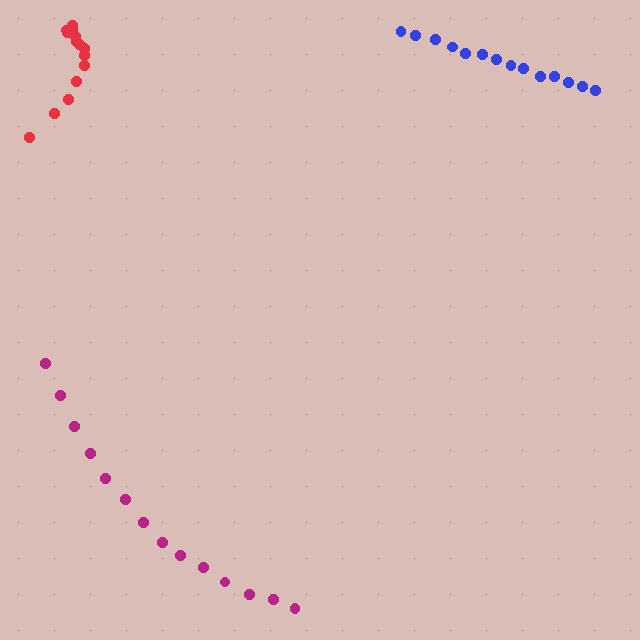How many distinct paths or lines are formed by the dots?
There are 3 distinct paths.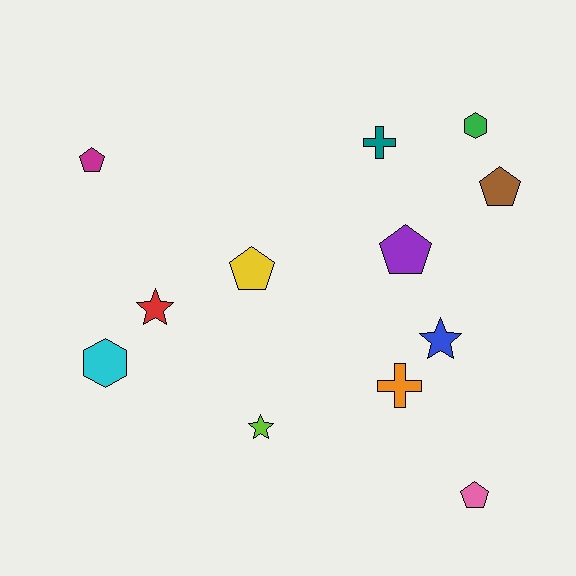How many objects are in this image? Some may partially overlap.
There are 12 objects.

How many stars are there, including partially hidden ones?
There are 3 stars.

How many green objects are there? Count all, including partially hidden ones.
There is 1 green object.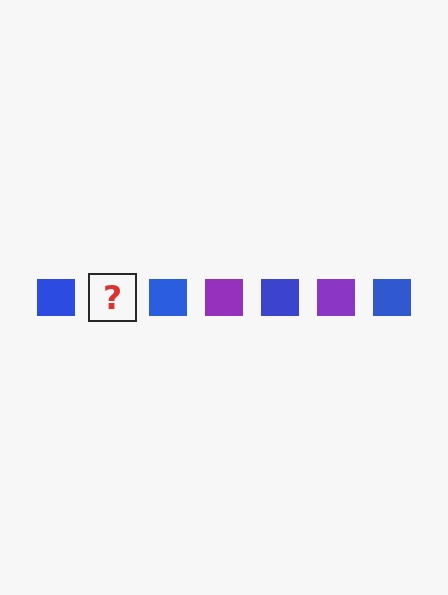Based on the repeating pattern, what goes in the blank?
The blank should be a purple square.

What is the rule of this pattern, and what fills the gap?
The rule is that the pattern cycles through blue, purple squares. The gap should be filled with a purple square.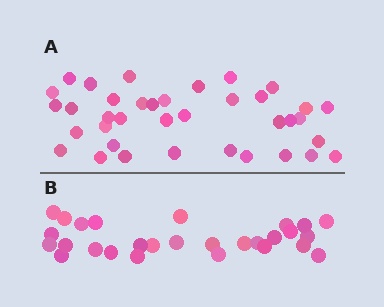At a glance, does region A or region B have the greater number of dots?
Region A (the top region) has more dots.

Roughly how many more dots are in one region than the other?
Region A has roughly 8 or so more dots than region B.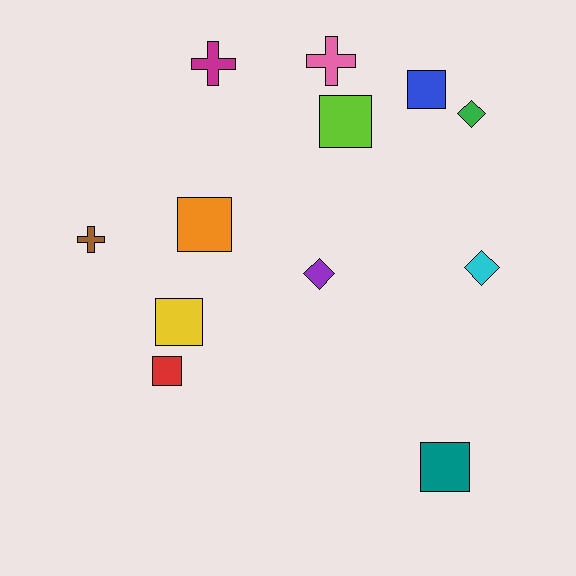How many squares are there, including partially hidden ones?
There are 6 squares.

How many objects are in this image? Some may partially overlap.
There are 12 objects.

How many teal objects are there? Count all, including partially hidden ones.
There is 1 teal object.